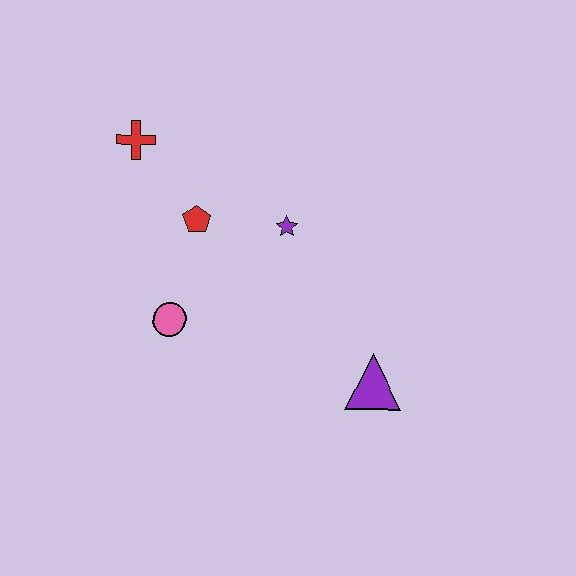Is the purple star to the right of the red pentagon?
Yes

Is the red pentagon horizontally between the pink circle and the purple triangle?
Yes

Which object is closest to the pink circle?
The red pentagon is closest to the pink circle.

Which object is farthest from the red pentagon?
The purple triangle is farthest from the red pentagon.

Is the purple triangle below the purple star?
Yes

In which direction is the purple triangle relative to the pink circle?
The purple triangle is to the right of the pink circle.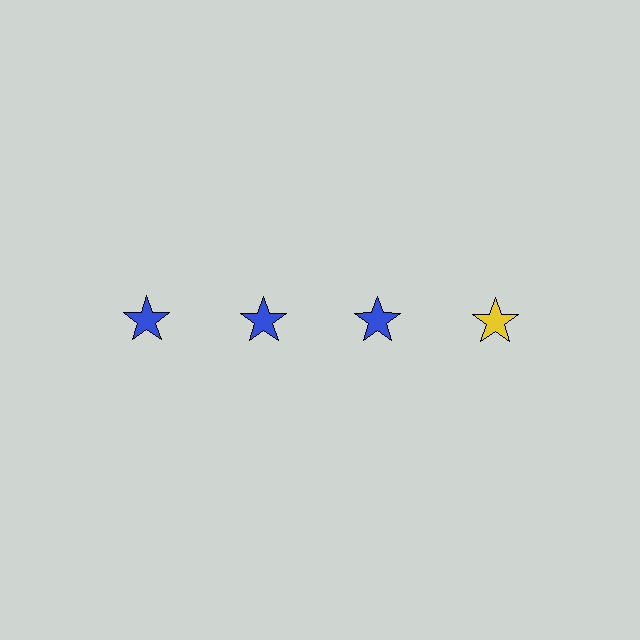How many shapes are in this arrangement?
There are 4 shapes arranged in a grid pattern.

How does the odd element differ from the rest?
It has a different color: yellow instead of blue.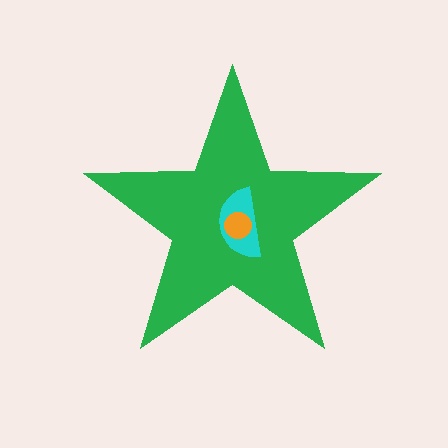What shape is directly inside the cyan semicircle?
The orange circle.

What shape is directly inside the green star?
The cyan semicircle.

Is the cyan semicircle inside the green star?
Yes.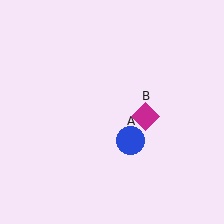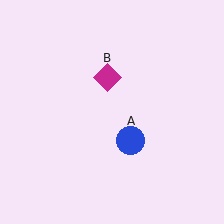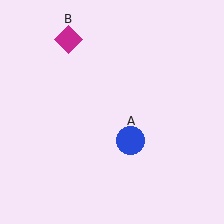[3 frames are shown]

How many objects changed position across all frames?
1 object changed position: magenta diamond (object B).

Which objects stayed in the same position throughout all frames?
Blue circle (object A) remained stationary.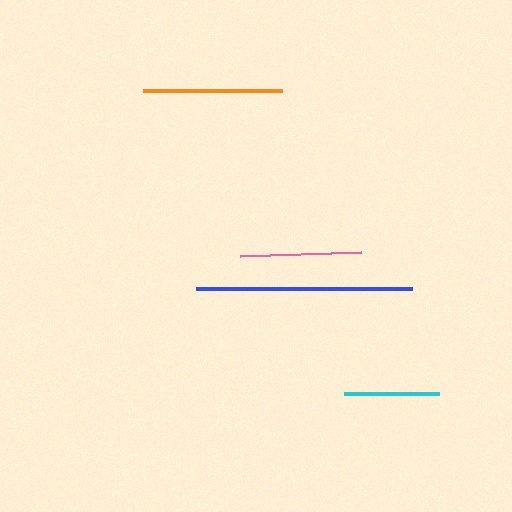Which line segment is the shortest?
The cyan line is the shortest at approximately 94 pixels.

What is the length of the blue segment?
The blue segment is approximately 216 pixels long.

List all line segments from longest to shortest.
From longest to shortest: blue, orange, pink, cyan.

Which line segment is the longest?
The blue line is the longest at approximately 216 pixels.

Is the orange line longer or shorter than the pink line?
The orange line is longer than the pink line.